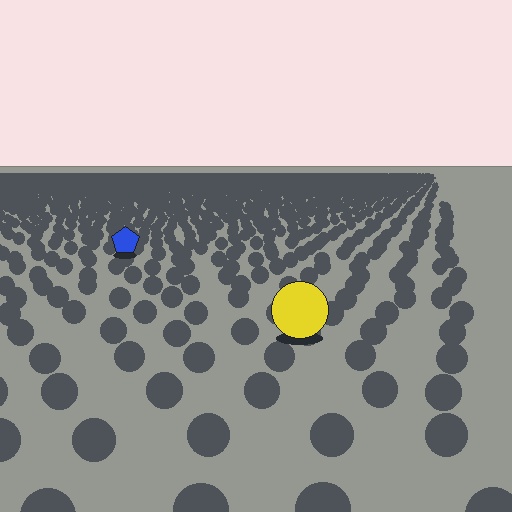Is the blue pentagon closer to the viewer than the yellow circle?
No. The yellow circle is closer — you can tell from the texture gradient: the ground texture is coarser near it.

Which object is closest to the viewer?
The yellow circle is closest. The texture marks near it are larger and more spread out.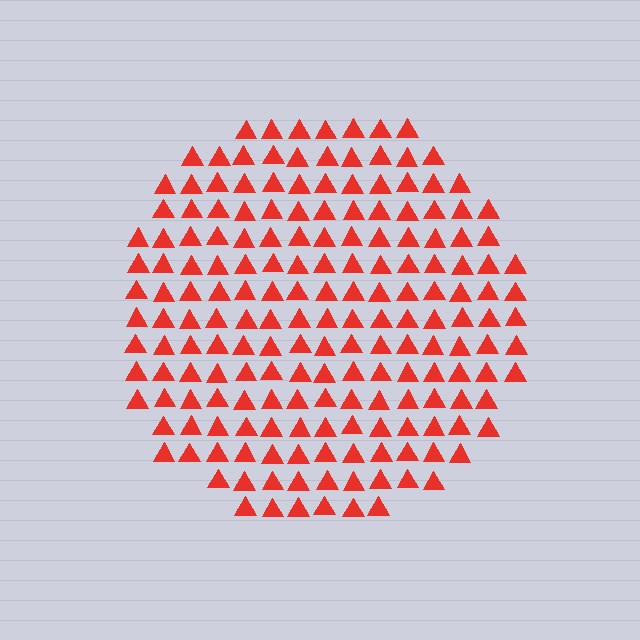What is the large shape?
The large shape is a circle.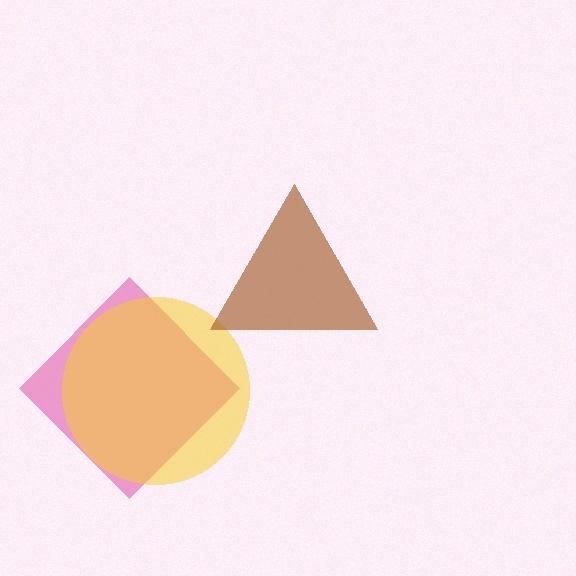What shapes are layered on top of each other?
The layered shapes are: a pink diamond, a yellow circle, a brown triangle.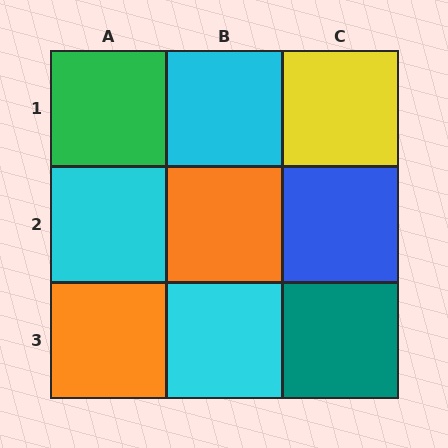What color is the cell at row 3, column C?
Teal.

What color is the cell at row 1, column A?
Green.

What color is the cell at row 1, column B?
Cyan.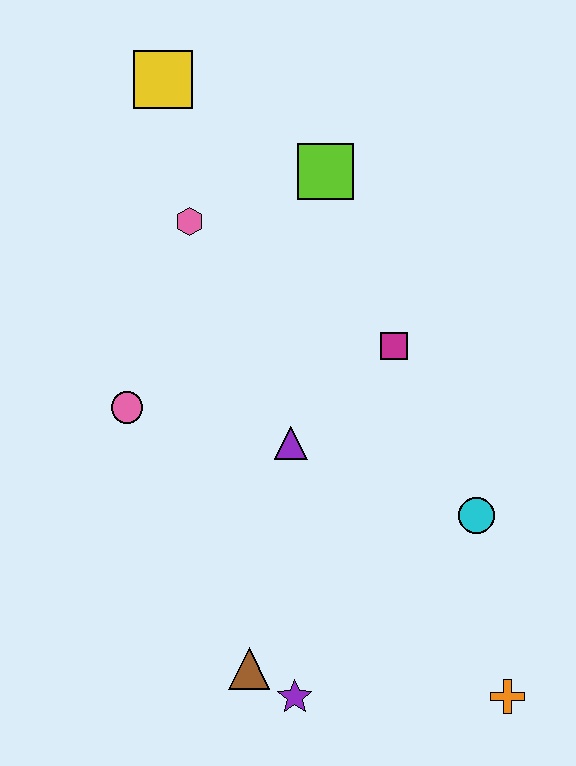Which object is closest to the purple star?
The brown triangle is closest to the purple star.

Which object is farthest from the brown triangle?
The yellow square is farthest from the brown triangle.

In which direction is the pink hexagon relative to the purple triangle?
The pink hexagon is above the purple triangle.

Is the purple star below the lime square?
Yes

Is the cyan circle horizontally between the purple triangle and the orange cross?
Yes